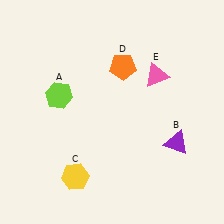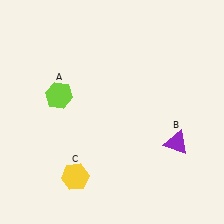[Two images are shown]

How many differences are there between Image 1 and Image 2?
There are 2 differences between the two images.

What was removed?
The pink triangle (E), the orange pentagon (D) were removed in Image 2.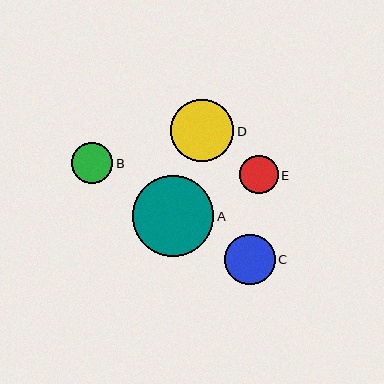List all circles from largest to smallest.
From largest to smallest: A, D, C, B, E.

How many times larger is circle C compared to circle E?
Circle C is approximately 1.3 times the size of circle E.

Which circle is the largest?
Circle A is the largest with a size of approximately 82 pixels.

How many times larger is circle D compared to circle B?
Circle D is approximately 1.5 times the size of circle B.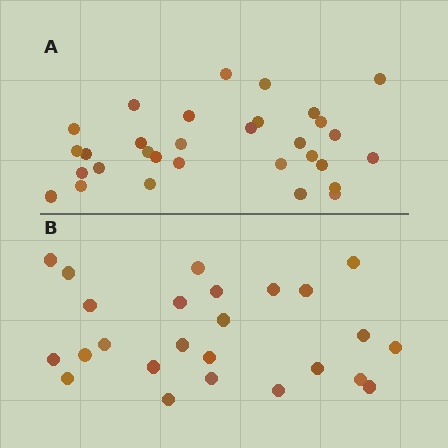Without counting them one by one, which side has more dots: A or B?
Region A (the top region) has more dots.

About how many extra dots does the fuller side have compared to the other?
Region A has about 6 more dots than region B.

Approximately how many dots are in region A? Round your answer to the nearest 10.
About 30 dots. (The exact count is 31, which rounds to 30.)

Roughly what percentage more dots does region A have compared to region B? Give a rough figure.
About 25% more.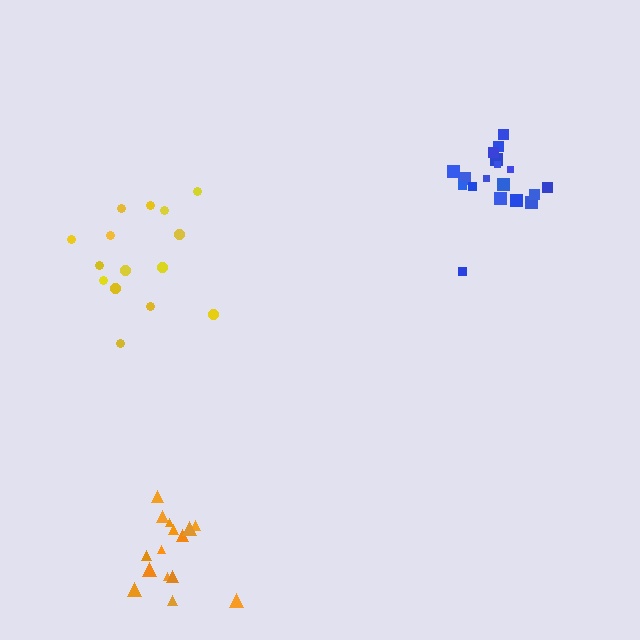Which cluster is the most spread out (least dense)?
Yellow.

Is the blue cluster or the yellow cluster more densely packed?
Blue.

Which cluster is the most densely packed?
Blue.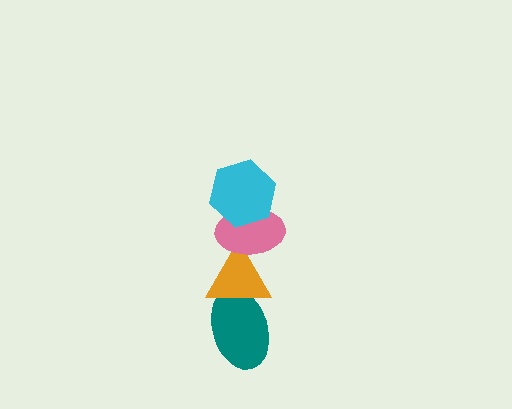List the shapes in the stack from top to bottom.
From top to bottom: the cyan hexagon, the pink ellipse, the orange triangle, the teal ellipse.